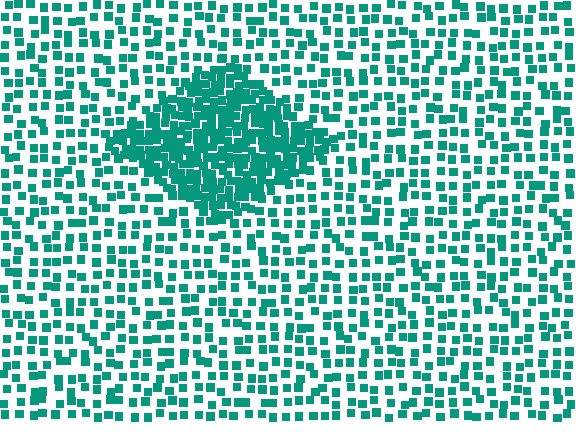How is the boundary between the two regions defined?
The boundary is defined by a change in element density (approximately 2.5x ratio). All elements are the same color, size, and shape.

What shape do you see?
I see a diamond.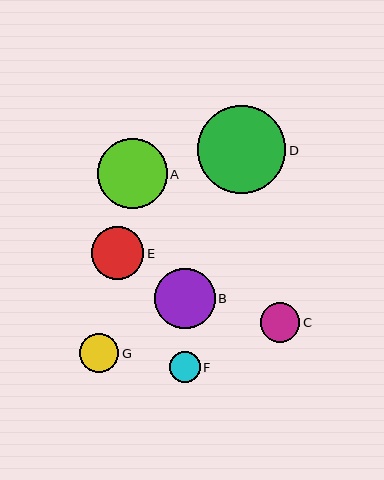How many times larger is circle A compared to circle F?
Circle A is approximately 2.3 times the size of circle F.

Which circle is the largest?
Circle D is the largest with a size of approximately 88 pixels.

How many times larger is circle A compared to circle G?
Circle A is approximately 1.8 times the size of circle G.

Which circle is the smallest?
Circle F is the smallest with a size of approximately 31 pixels.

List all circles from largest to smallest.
From largest to smallest: D, A, B, E, G, C, F.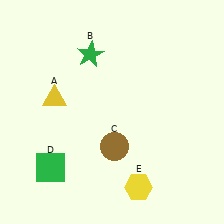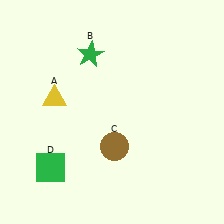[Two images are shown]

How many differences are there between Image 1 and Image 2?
There is 1 difference between the two images.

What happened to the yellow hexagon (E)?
The yellow hexagon (E) was removed in Image 2. It was in the bottom-right area of Image 1.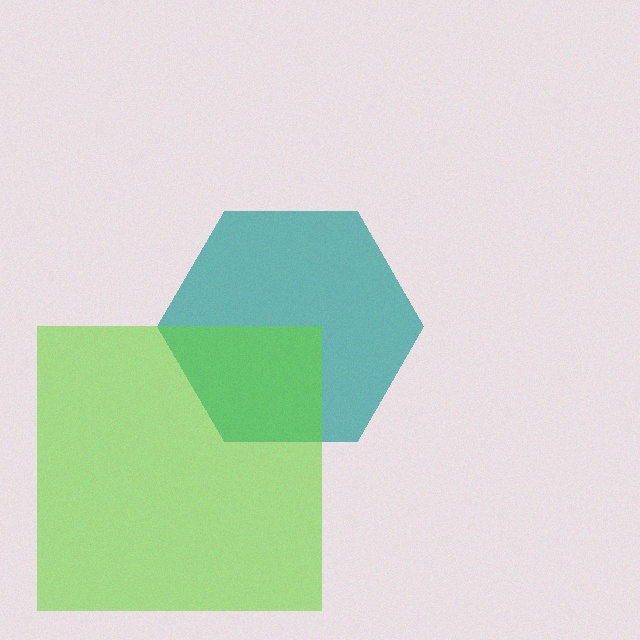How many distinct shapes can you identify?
There are 2 distinct shapes: a teal hexagon, a lime square.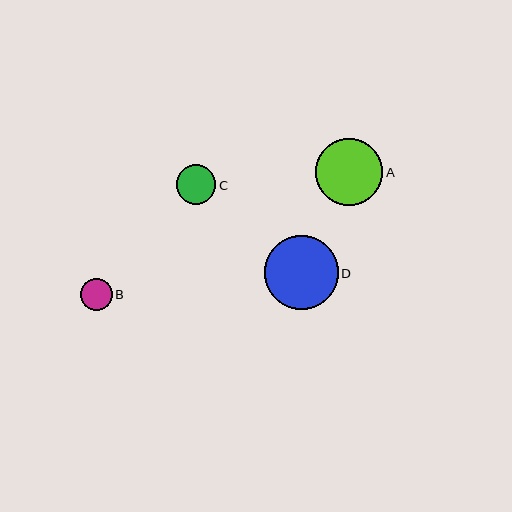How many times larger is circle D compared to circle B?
Circle D is approximately 2.3 times the size of circle B.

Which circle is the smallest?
Circle B is the smallest with a size of approximately 32 pixels.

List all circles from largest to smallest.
From largest to smallest: D, A, C, B.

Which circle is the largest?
Circle D is the largest with a size of approximately 74 pixels.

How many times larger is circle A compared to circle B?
Circle A is approximately 2.1 times the size of circle B.